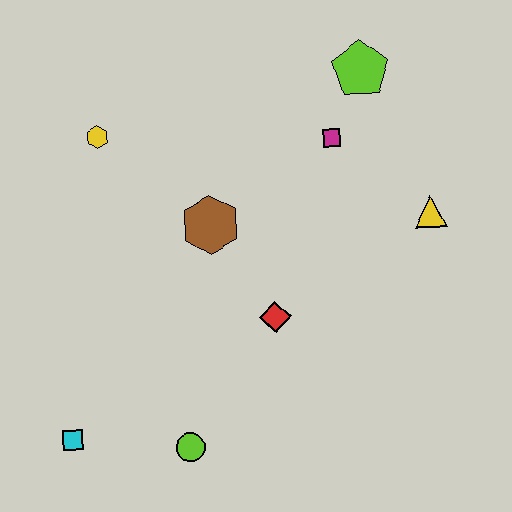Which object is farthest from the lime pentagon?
The cyan square is farthest from the lime pentagon.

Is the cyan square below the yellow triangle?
Yes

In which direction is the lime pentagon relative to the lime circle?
The lime pentagon is above the lime circle.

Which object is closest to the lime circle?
The cyan square is closest to the lime circle.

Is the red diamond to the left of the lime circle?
No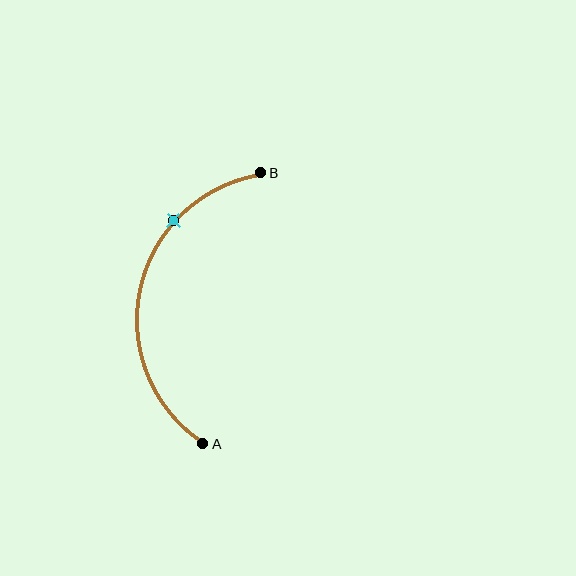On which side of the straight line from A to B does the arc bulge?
The arc bulges to the left of the straight line connecting A and B.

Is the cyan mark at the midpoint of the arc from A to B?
No. The cyan mark lies on the arc but is closer to endpoint B. The arc midpoint would be at the point on the curve equidistant along the arc from both A and B.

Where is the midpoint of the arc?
The arc midpoint is the point on the curve farthest from the straight line joining A and B. It sits to the left of that line.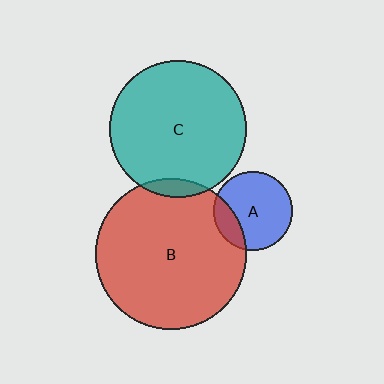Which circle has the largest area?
Circle B (red).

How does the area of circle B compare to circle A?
Approximately 3.7 times.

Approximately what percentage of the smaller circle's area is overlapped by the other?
Approximately 5%.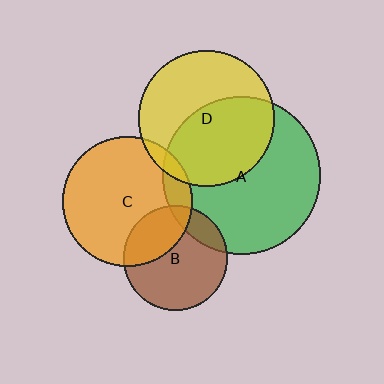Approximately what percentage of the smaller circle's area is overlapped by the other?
Approximately 5%.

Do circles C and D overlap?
Yes.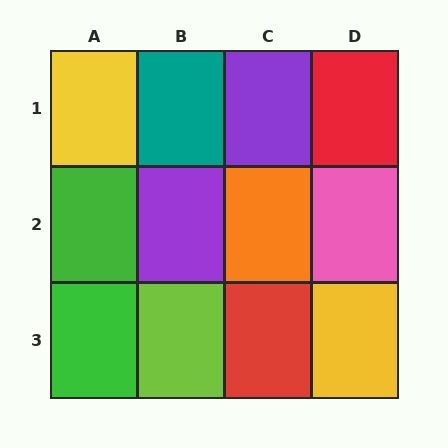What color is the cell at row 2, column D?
Pink.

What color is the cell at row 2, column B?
Purple.